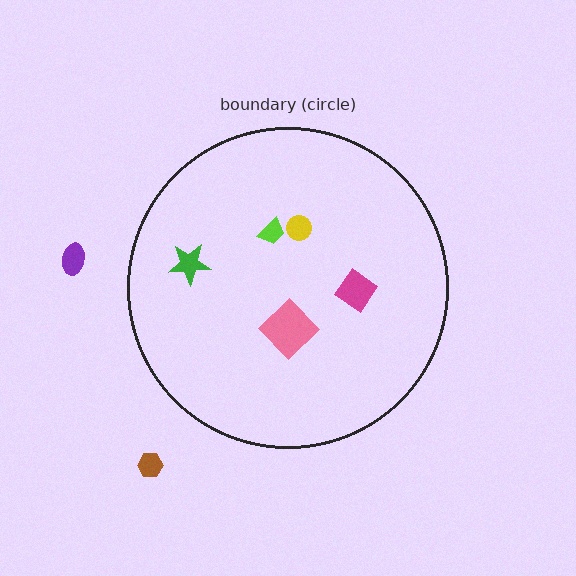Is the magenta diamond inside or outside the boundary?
Inside.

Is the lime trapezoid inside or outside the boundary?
Inside.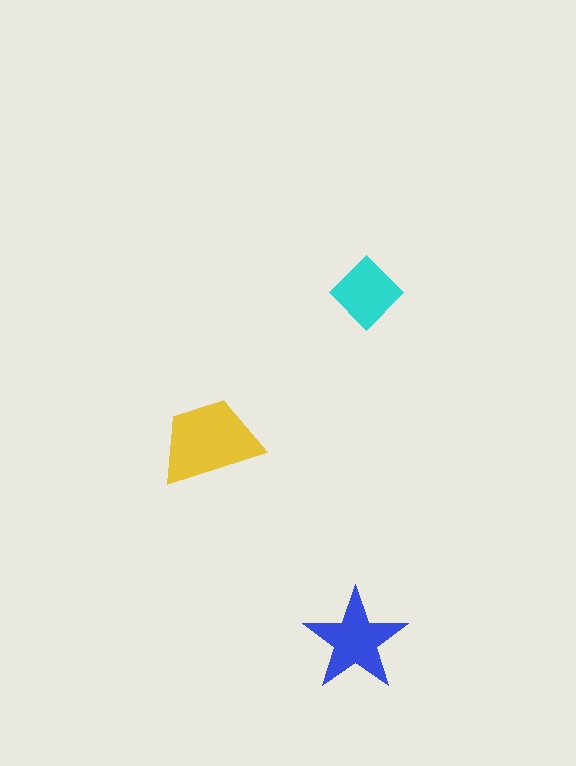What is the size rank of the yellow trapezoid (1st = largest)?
1st.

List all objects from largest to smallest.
The yellow trapezoid, the blue star, the cyan diamond.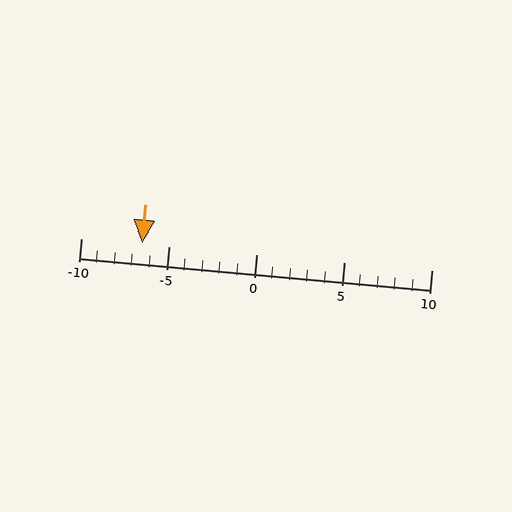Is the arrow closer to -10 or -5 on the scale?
The arrow is closer to -5.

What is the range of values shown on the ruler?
The ruler shows values from -10 to 10.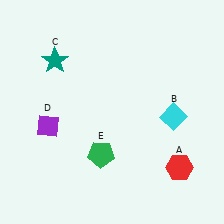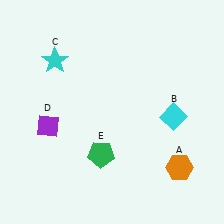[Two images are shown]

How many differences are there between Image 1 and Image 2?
There are 2 differences between the two images.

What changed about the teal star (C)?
In Image 1, C is teal. In Image 2, it changed to cyan.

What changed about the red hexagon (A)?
In Image 1, A is red. In Image 2, it changed to orange.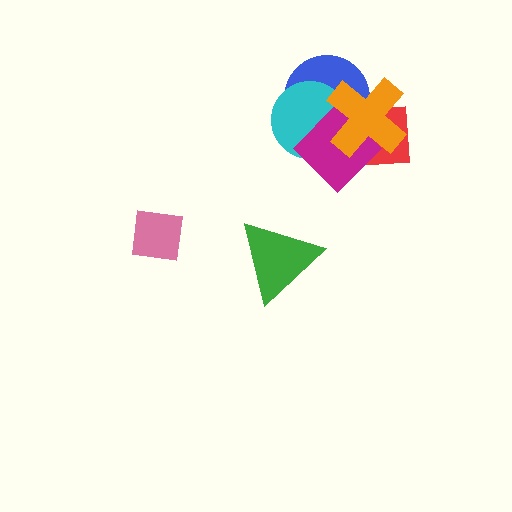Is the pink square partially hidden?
No, no other shape covers it.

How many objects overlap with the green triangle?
0 objects overlap with the green triangle.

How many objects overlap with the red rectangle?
4 objects overlap with the red rectangle.